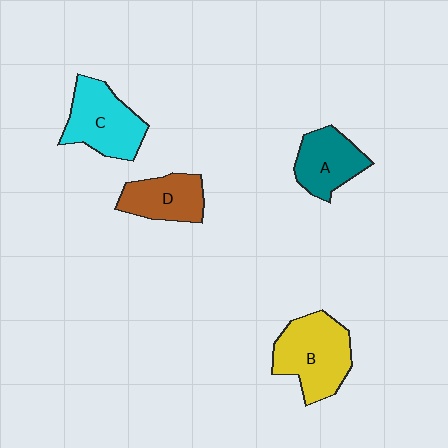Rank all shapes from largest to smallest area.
From largest to smallest: B (yellow), C (cyan), A (teal), D (brown).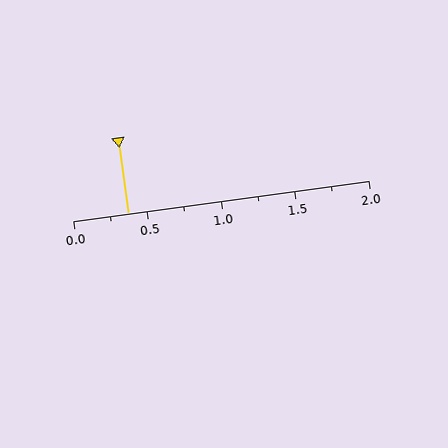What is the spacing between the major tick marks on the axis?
The major ticks are spaced 0.5 apart.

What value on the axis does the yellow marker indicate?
The marker indicates approximately 0.38.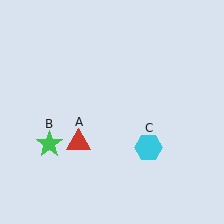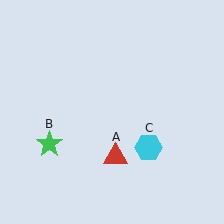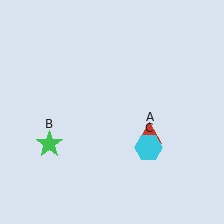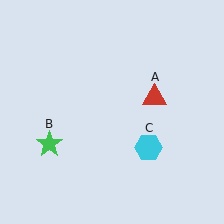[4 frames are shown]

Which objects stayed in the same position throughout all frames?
Green star (object B) and cyan hexagon (object C) remained stationary.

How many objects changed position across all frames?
1 object changed position: red triangle (object A).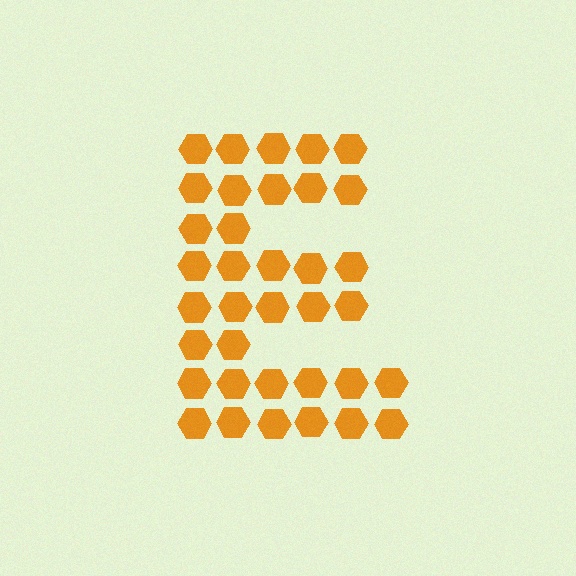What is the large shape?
The large shape is the letter E.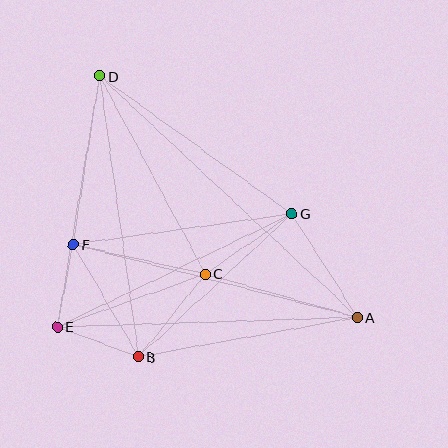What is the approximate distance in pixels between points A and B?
The distance between A and B is approximately 222 pixels.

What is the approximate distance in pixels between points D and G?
The distance between D and G is approximately 236 pixels.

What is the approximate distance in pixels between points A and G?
The distance between A and G is approximately 123 pixels.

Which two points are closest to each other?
Points E and F are closest to each other.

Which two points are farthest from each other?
Points A and D are farthest from each other.